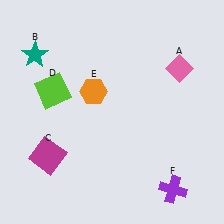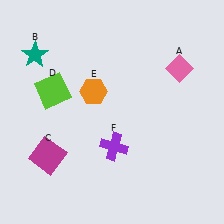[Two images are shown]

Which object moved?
The purple cross (F) moved left.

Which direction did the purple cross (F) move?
The purple cross (F) moved left.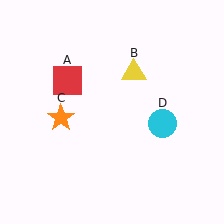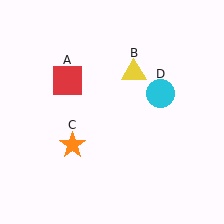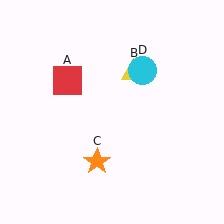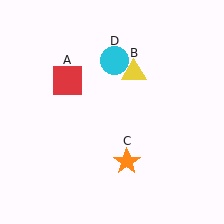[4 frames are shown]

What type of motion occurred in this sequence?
The orange star (object C), cyan circle (object D) rotated counterclockwise around the center of the scene.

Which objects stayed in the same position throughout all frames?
Red square (object A) and yellow triangle (object B) remained stationary.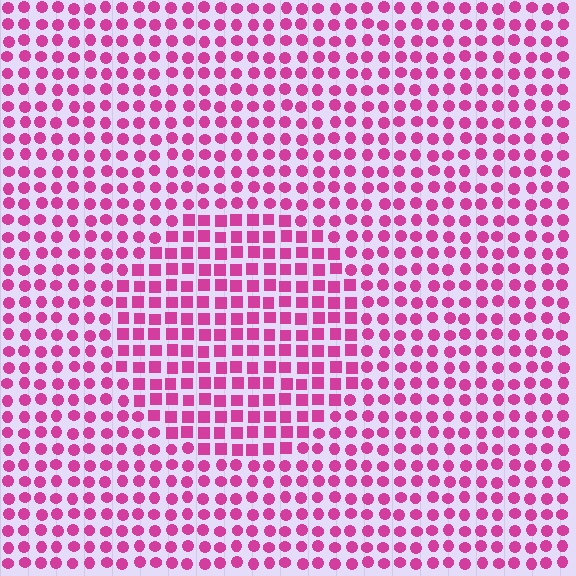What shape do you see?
I see a circle.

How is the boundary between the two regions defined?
The boundary is defined by a change in element shape: squares inside vs. circles outside. All elements share the same color and spacing.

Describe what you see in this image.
The image is filled with small magenta elements arranged in a uniform grid. A circle-shaped region contains squares, while the surrounding area contains circles. The boundary is defined purely by the change in element shape.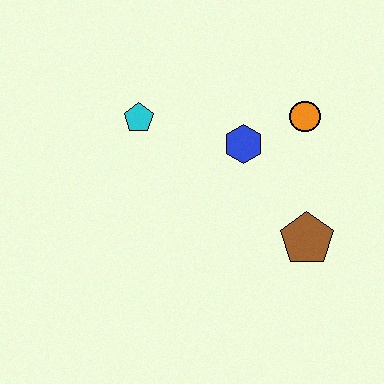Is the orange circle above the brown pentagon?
Yes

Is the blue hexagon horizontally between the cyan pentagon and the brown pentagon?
Yes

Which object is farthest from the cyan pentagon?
The brown pentagon is farthest from the cyan pentagon.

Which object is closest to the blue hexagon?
The orange circle is closest to the blue hexagon.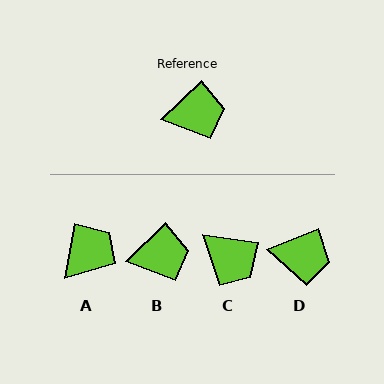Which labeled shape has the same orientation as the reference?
B.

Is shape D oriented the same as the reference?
No, it is off by about 21 degrees.